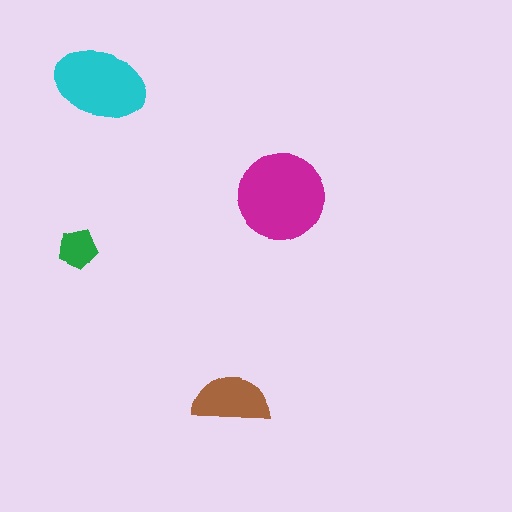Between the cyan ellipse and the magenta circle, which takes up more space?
The magenta circle.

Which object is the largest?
The magenta circle.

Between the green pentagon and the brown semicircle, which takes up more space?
The brown semicircle.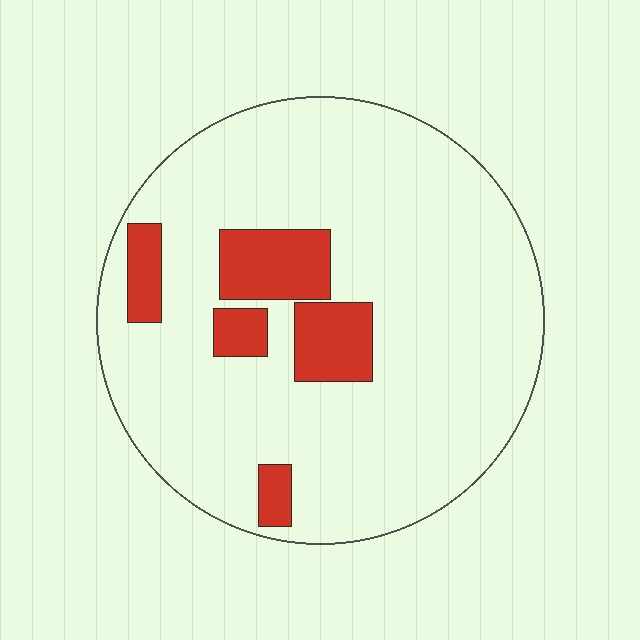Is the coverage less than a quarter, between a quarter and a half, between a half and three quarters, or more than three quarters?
Less than a quarter.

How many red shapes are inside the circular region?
5.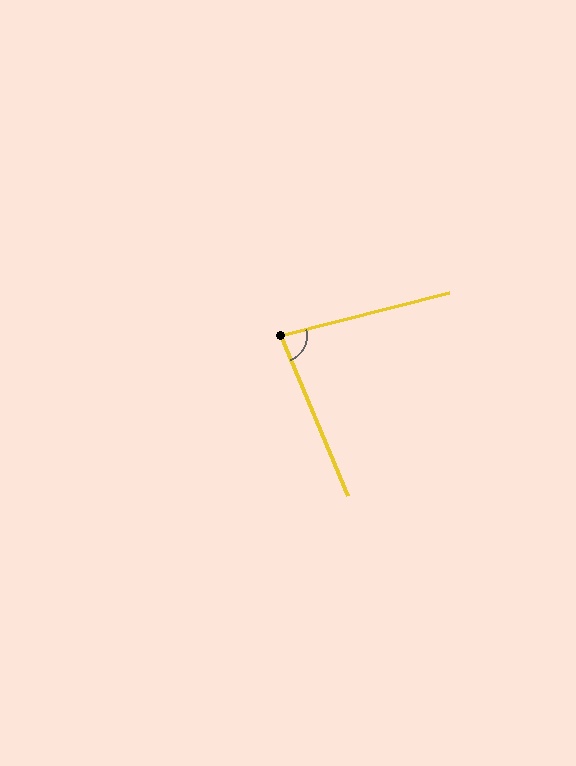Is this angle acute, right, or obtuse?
It is acute.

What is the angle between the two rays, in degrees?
Approximately 82 degrees.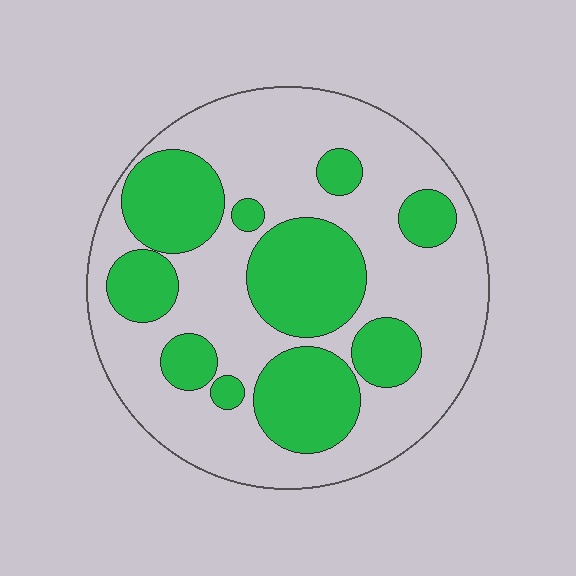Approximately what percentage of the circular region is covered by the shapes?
Approximately 35%.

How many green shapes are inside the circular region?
10.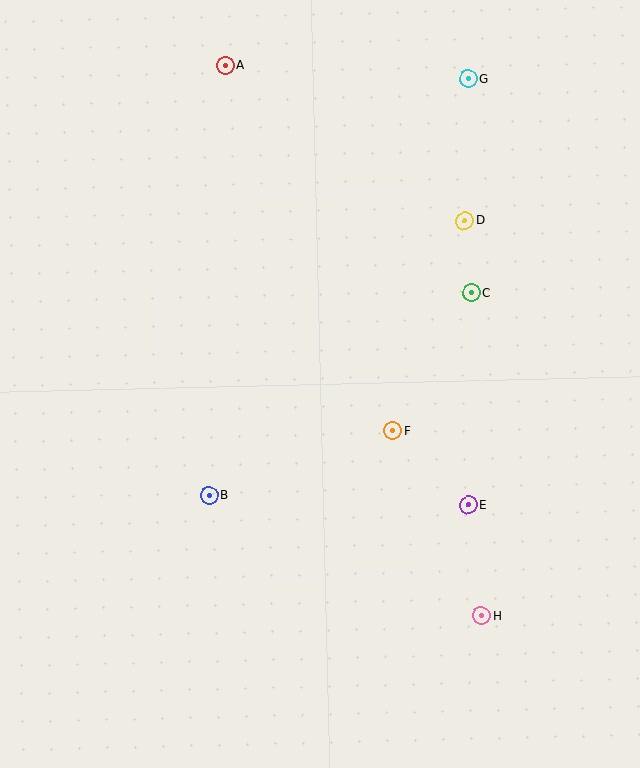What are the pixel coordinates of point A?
Point A is at (226, 66).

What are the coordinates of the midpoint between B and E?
The midpoint between B and E is at (339, 500).